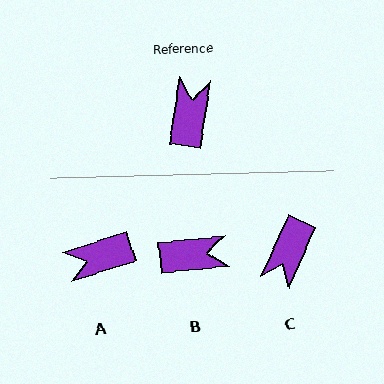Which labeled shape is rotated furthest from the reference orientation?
C, about 165 degrees away.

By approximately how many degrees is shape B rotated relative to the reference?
Approximately 76 degrees clockwise.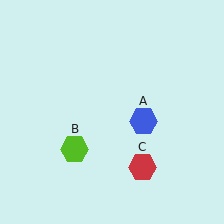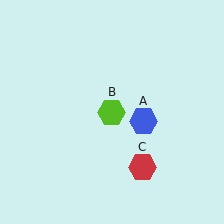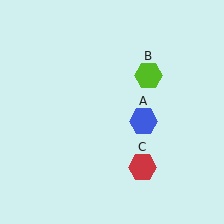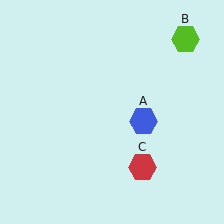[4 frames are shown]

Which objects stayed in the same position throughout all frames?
Blue hexagon (object A) and red hexagon (object C) remained stationary.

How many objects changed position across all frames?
1 object changed position: lime hexagon (object B).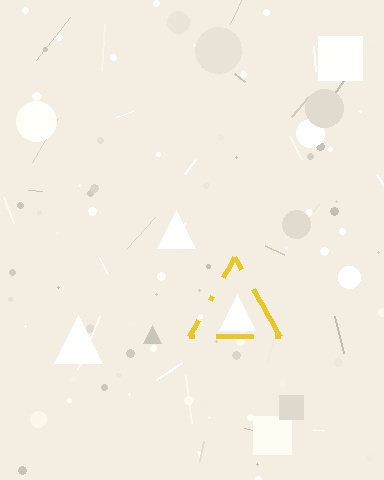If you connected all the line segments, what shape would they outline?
They would outline a triangle.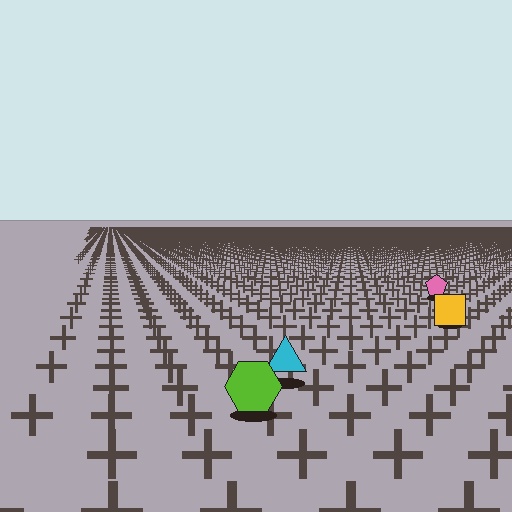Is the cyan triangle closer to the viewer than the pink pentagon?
Yes. The cyan triangle is closer — you can tell from the texture gradient: the ground texture is coarser near it.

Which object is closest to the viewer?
The lime hexagon is closest. The texture marks near it are larger and more spread out.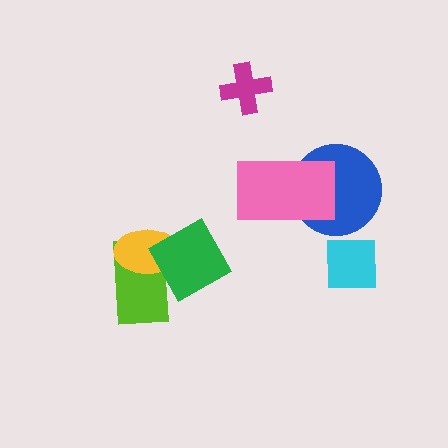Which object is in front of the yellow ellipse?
The green diamond is in front of the yellow ellipse.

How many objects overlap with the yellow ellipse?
2 objects overlap with the yellow ellipse.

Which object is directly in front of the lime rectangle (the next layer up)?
The yellow ellipse is directly in front of the lime rectangle.